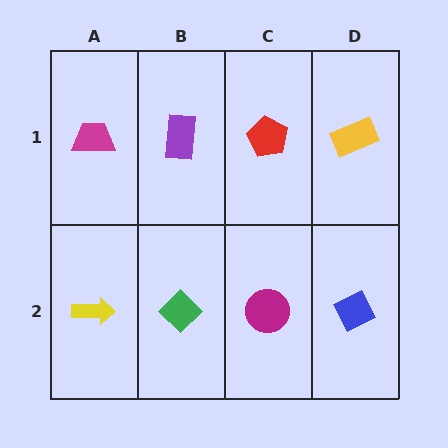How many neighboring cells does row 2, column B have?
3.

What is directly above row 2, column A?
A magenta trapezoid.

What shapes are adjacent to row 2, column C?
A red pentagon (row 1, column C), a green diamond (row 2, column B), a blue diamond (row 2, column D).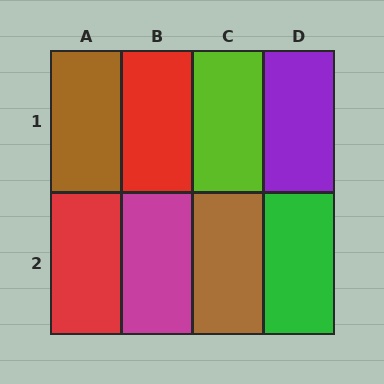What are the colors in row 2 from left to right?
Red, magenta, brown, green.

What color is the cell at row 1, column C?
Lime.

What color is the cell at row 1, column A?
Brown.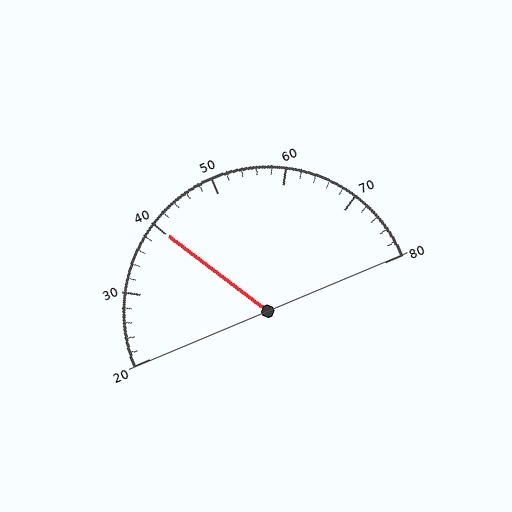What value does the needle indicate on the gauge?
The needle indicates approximately 40.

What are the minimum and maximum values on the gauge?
The gauge ranges from 20 to 80.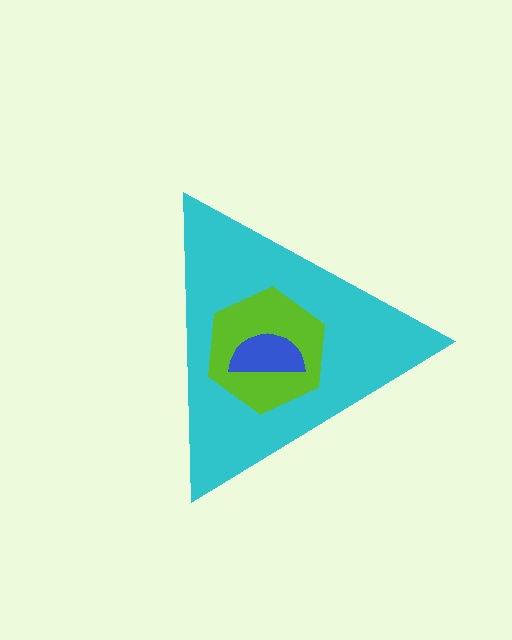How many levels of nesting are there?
3.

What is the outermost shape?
The cyan triangle.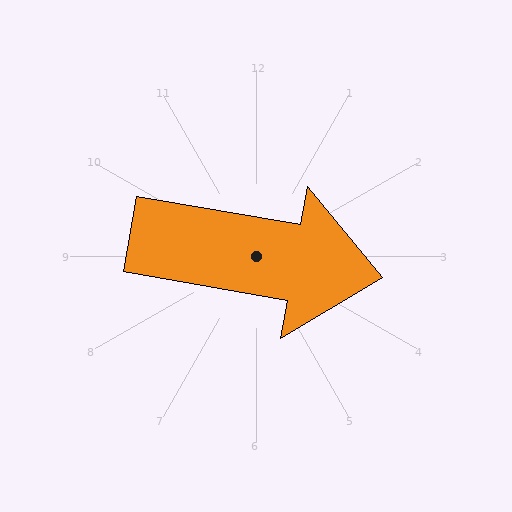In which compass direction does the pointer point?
East.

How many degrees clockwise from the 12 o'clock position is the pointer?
Approximately 100 degrees.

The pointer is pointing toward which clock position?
Roughly 3 o'clock.